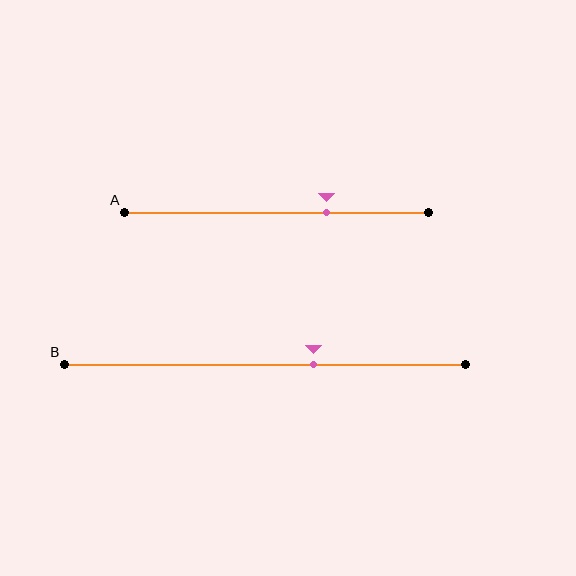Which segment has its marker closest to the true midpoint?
Segment B has its marker closest to the true midpoint.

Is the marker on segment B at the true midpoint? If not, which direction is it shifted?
No, the marker on segment B is shifted to the right by about 12% of the segment length.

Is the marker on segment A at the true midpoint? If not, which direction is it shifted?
No, the marker on segment A is shifted to the right by about 16% of the segment length.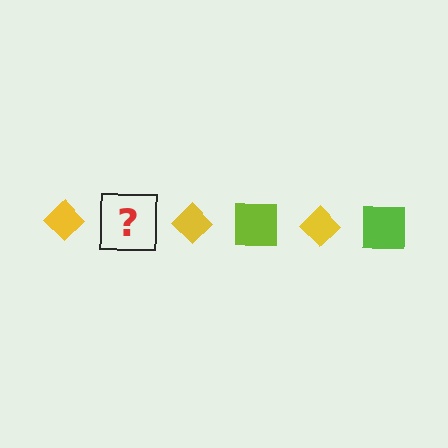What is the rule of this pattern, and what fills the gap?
The rule is that the pattern alternates between yellow diamond and lime square. The gap should be filled with a lime square.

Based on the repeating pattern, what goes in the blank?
The blank should be a lime square.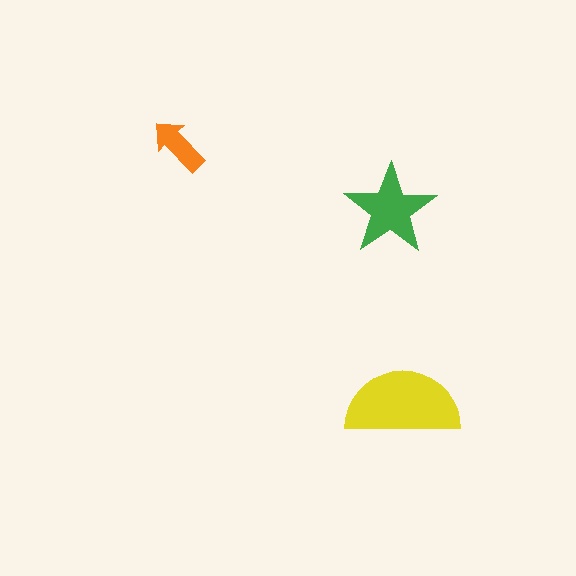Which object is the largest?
The yellow semicircle.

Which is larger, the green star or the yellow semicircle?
The yellow semicircle.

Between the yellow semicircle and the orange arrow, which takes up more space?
The yellow semicircle.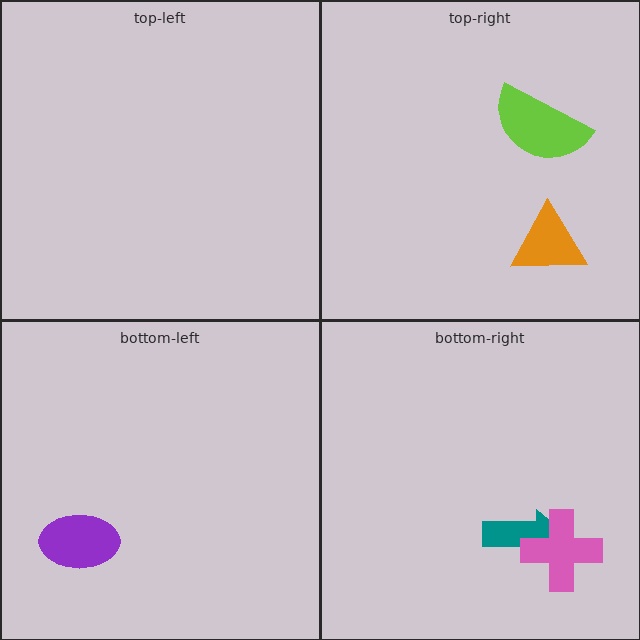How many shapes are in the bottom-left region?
1.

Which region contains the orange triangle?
The top-right region.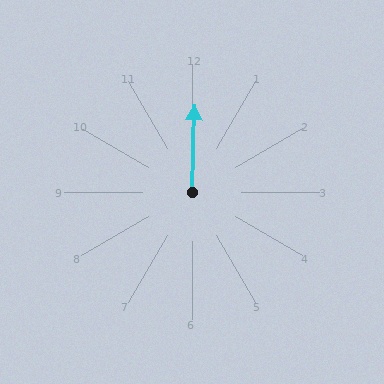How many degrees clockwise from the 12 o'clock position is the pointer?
Approximately 2 degrees.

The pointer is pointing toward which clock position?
Roughly 12 o'clock.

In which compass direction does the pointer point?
North.